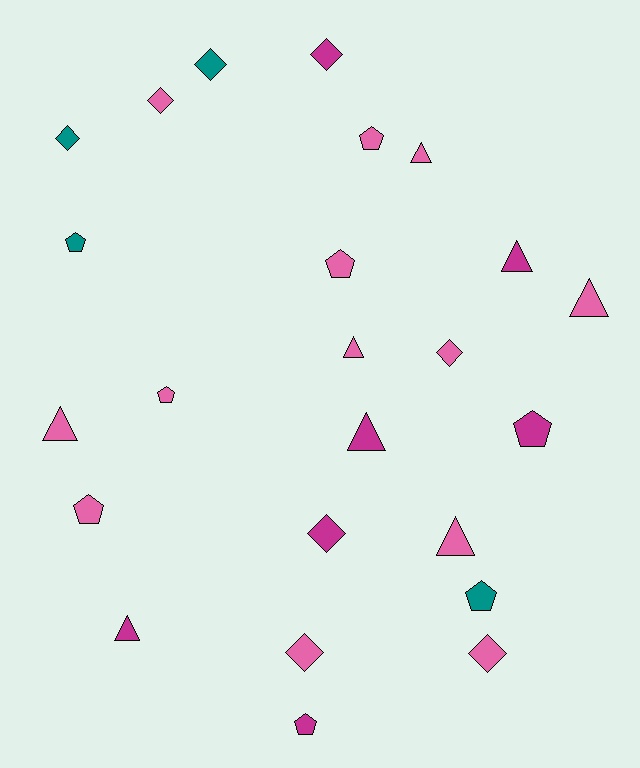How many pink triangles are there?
There are 5 pink triangles.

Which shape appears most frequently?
Pentagon, with 8 objects.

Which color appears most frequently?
Pink, with 13 objects.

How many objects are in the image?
There are 24 objects.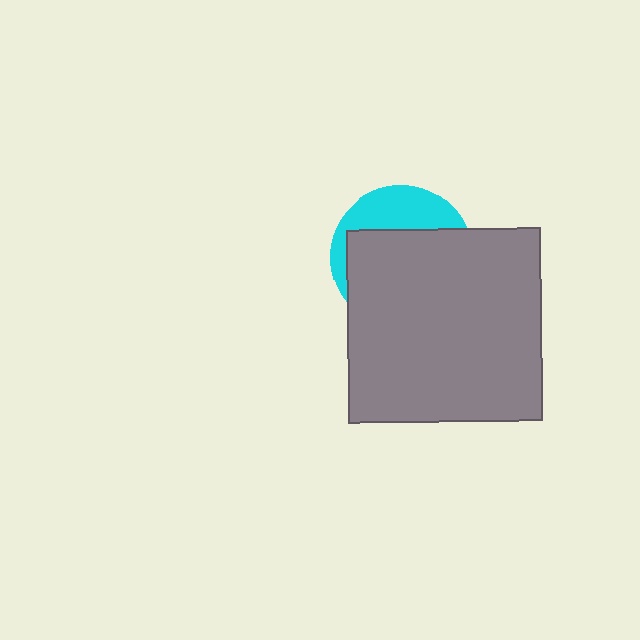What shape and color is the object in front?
The object in front is a gray square.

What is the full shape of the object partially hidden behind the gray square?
The partially hidden object is a cyan circle.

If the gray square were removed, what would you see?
You would see the complete cyan circle.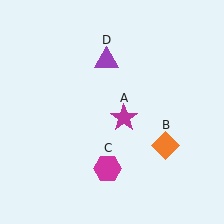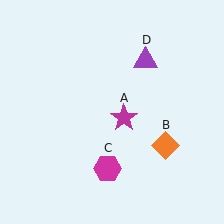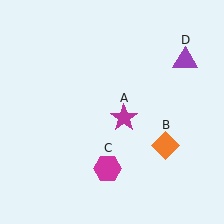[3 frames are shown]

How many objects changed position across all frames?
1 object changed position: purple triangle (object D).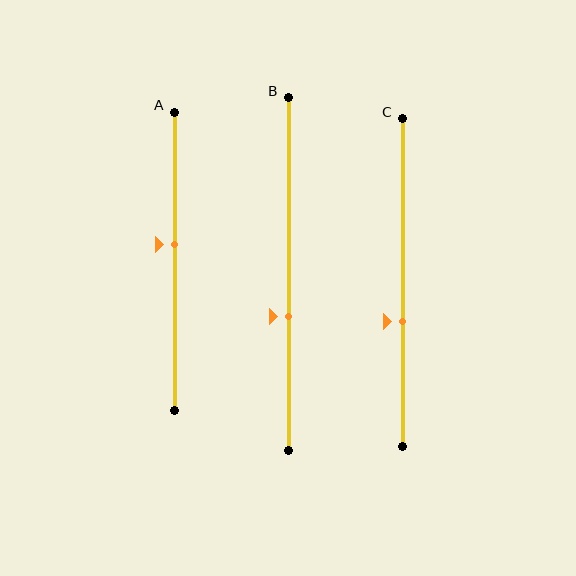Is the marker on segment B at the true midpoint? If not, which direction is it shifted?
No, the marker on segment B is shifted downward by about 12% of the segment length.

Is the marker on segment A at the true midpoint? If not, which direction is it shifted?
No, the marker on segment A is shifted upward by about 6% of the segment length.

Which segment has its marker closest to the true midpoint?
Segment A has its marker closest to the true midpoint.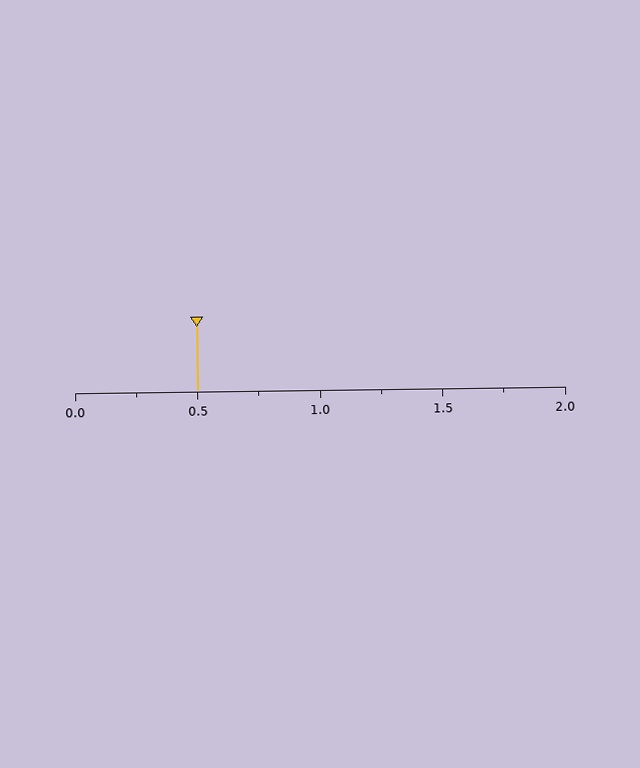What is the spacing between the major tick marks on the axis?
The major ticks are spaced 0.5 apart.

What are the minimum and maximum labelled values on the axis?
The axis runs from 0.0 to 2.0.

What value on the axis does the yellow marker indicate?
The marker indicates approximately 0.5.